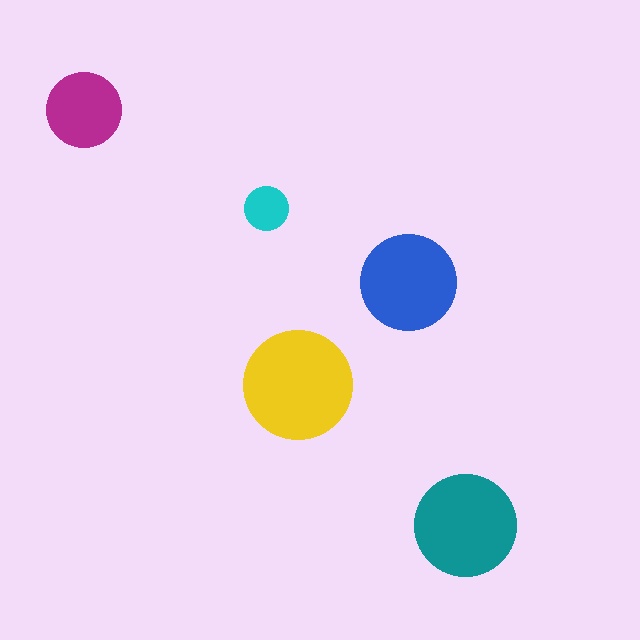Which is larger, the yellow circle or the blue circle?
The yellow one.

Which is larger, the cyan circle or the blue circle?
The blue one.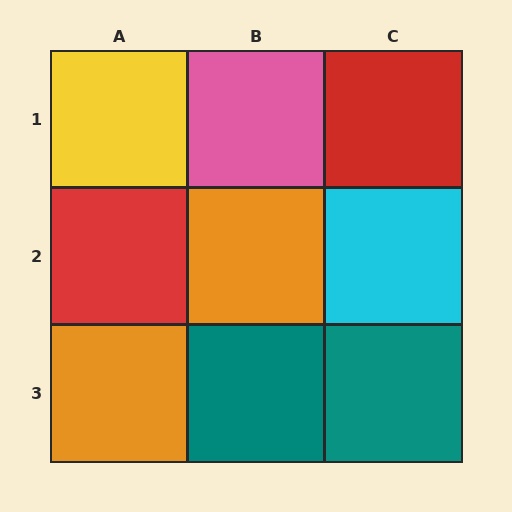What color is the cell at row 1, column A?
Yellow.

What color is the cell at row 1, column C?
Red.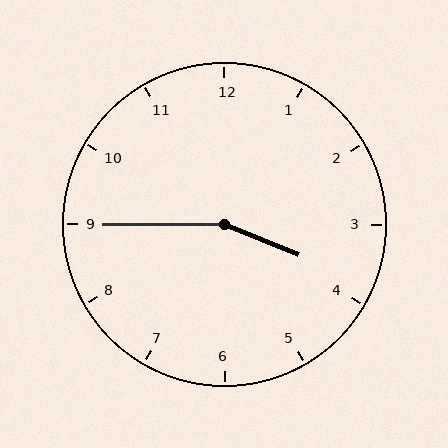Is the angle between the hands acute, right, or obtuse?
It is obtuse.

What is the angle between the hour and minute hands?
Approximately 158 degrees.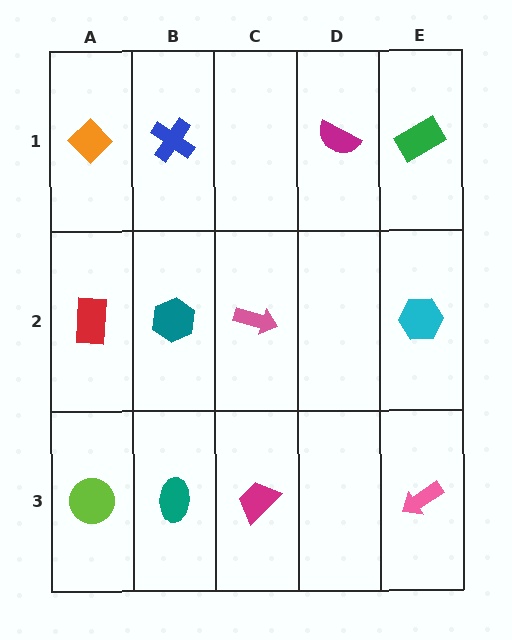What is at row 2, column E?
A cyan hexagon.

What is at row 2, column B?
A teal hexagon.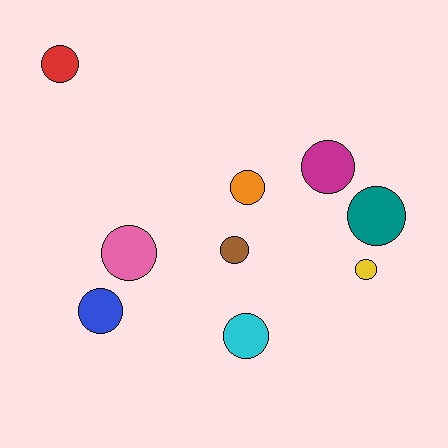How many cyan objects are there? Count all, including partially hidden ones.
There is 1 cyan object.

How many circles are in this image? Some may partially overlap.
There are 9 circles.